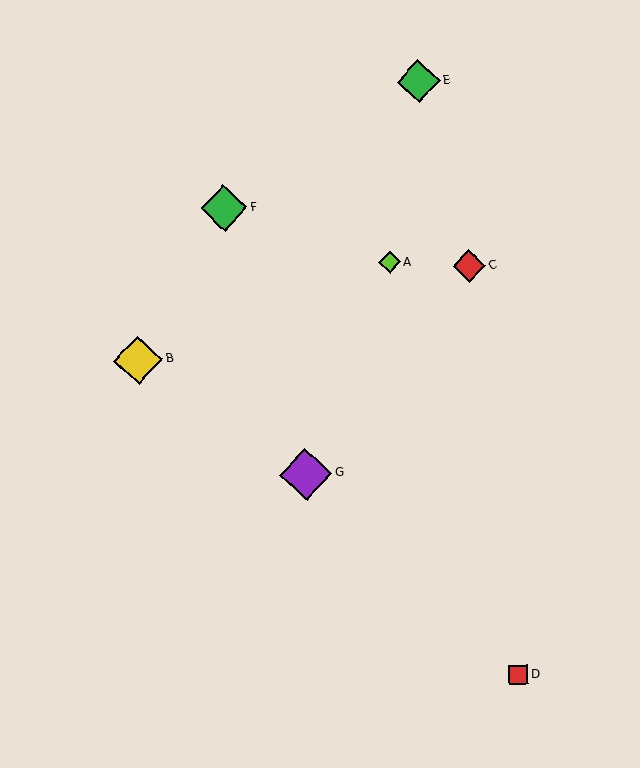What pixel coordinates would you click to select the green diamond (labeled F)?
Click at (224, 208) to select the green diamond F.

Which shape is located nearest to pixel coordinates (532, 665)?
The red square (labeled D) at (518, 674) is nearest to that location.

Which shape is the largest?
The purple diamond (labeled G) is the largest.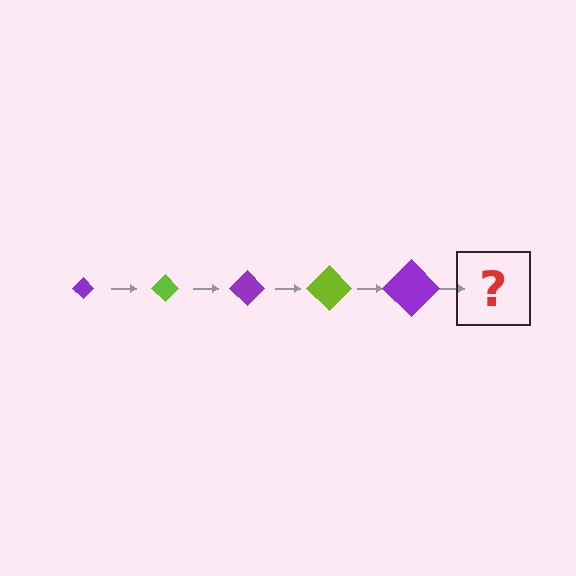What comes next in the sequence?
The next element should be a lime diamond, larger than the previous one.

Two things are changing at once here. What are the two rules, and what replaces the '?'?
The two rules are that the diamond grows larger each step and the color cycles through purple and lime. The '?' should be a lime diamond, larger than the previous one.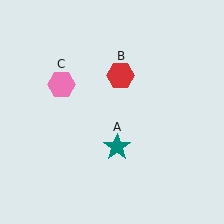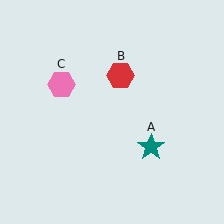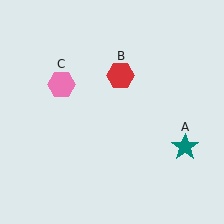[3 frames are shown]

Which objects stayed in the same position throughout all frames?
Red hexagon (object B) and pink hexagon (object C) remained stationary.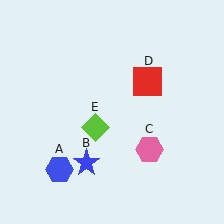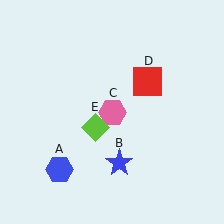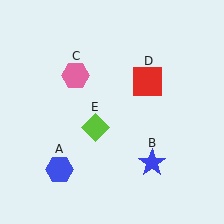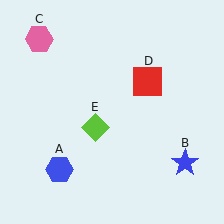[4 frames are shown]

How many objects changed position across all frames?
2 objects changed position: blue star (object B), pink hexagon (object C).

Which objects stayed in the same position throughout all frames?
Blue hexagon (object A) and red square (object D) and lime diamond (object E) remained stationary.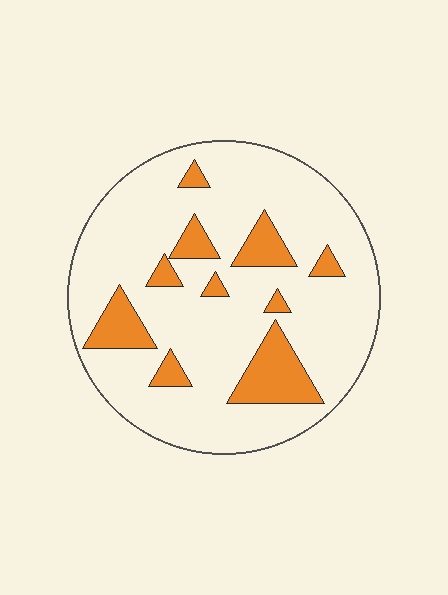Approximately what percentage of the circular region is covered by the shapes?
Approximately 15%.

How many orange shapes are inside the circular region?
10.